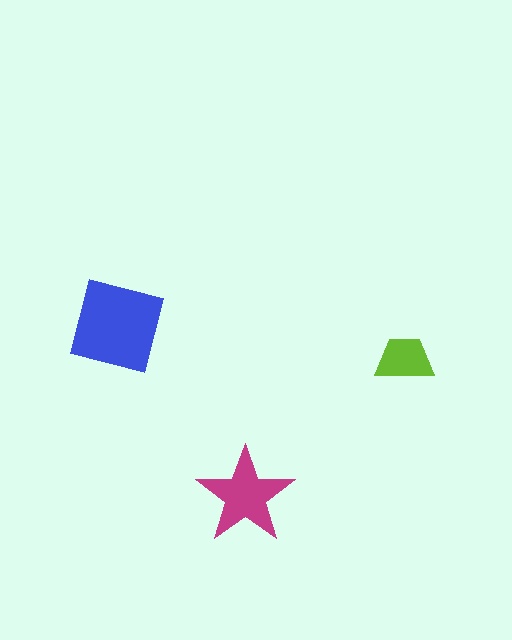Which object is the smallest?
The lime trapezoid.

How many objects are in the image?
There are 3 objects in the image.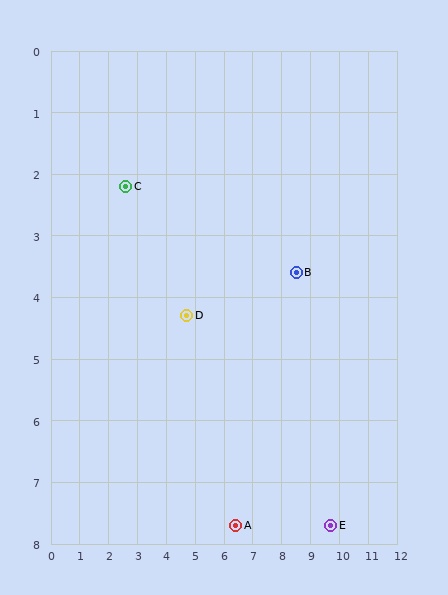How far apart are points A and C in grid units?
Points A and C are about 6.7 grid units apart.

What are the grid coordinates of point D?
Point D is at approximately (4.7, 4.3).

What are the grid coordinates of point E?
Point E is at approximately (9.7, 7.7).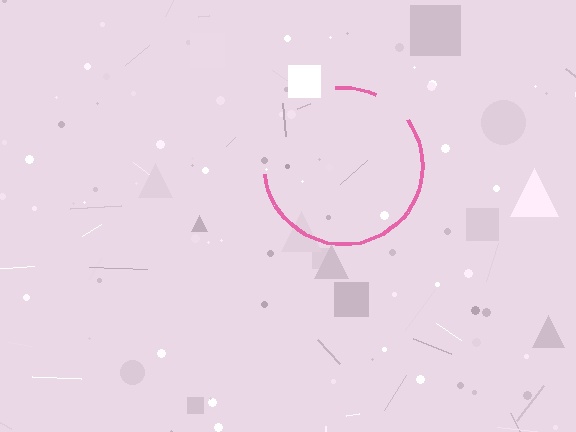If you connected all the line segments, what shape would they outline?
They would outline a circle.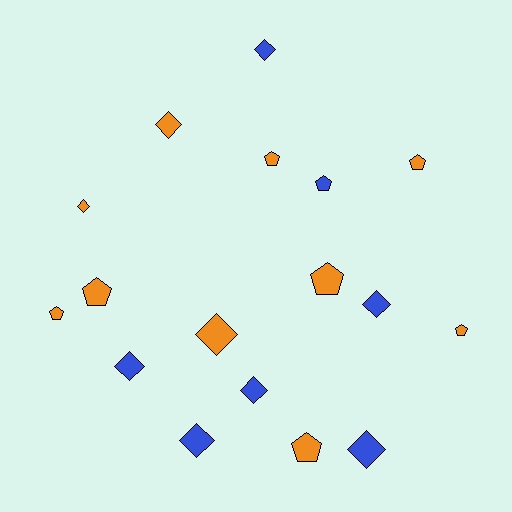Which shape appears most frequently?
Diamond, with 9 objects.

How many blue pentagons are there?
There is 1 blue pentagon.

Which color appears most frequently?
Orange, with 10 objects.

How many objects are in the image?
There are 17 objects.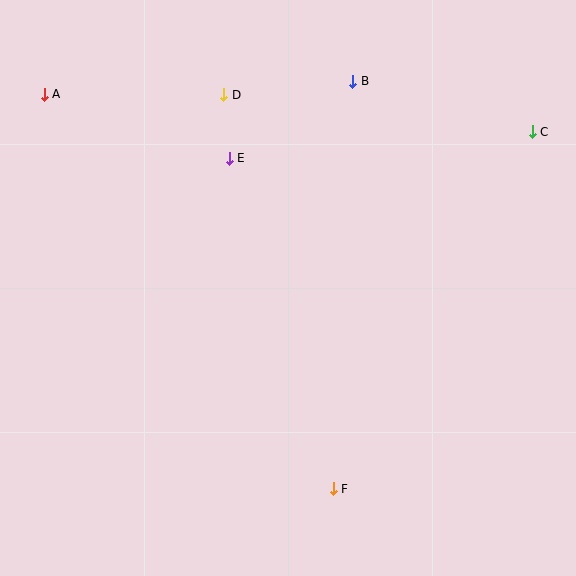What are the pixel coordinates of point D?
Point D is at (224, 95).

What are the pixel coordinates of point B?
Point B is at (353, 81).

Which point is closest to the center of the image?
Point E at (229, 158) is closest to the center.